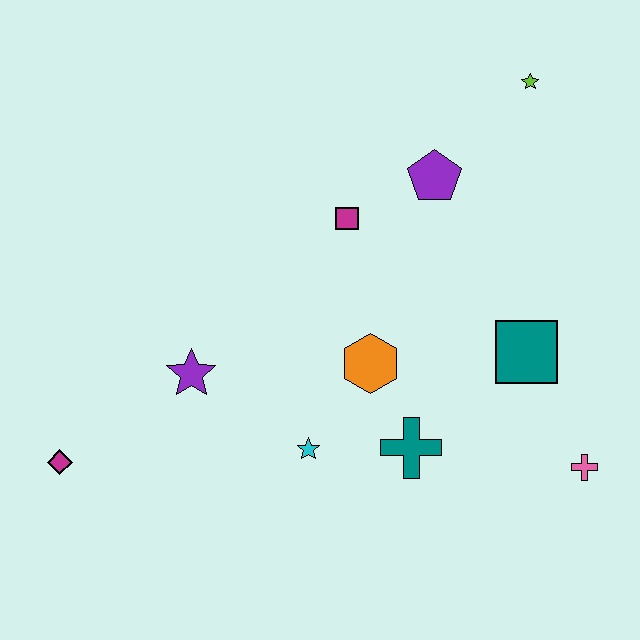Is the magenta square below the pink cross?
No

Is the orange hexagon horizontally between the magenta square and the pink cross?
Yes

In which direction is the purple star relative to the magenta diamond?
The purple star is to the right of the magenta diamond.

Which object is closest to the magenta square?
The purple pentagon is closest to the magenta square.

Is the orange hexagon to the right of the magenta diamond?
Yes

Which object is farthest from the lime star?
The magenta diamond is farthest from the lime star.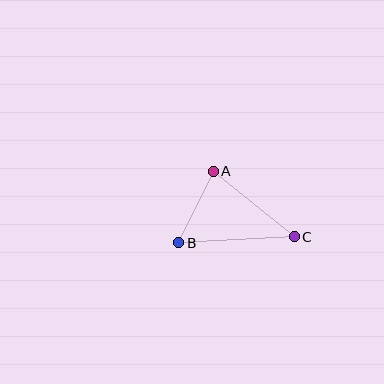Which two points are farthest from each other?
Points B and C are farthest from each other.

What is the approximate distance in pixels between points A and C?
The distance between A and C is approximately 104 pixels.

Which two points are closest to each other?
Points A and B are closest to each other.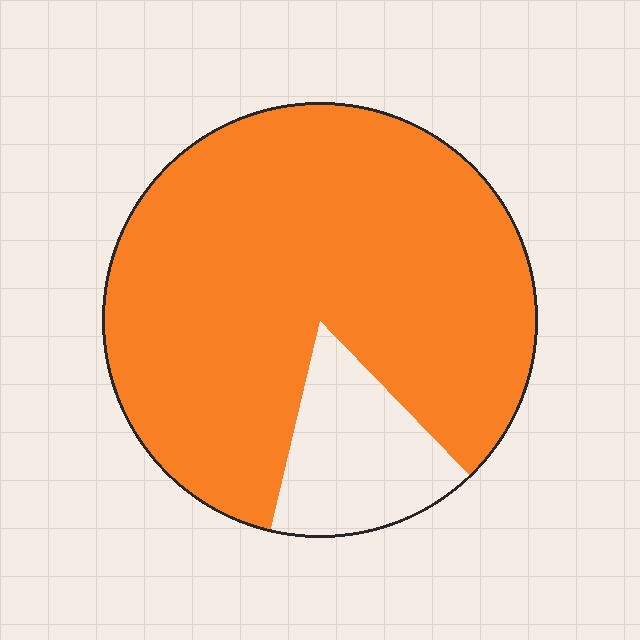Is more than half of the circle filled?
Yes.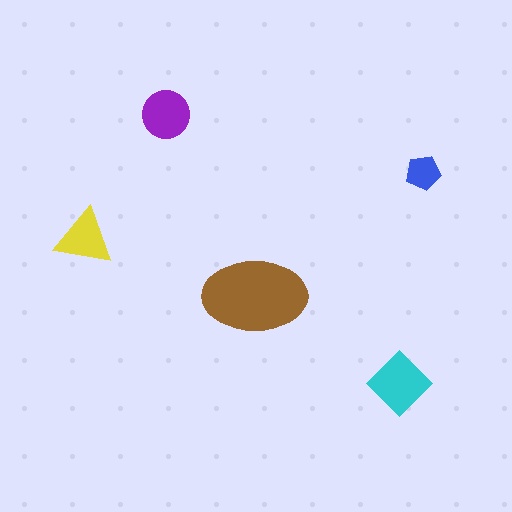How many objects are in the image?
There are 5 objects in the image.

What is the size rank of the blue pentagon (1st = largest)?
5th.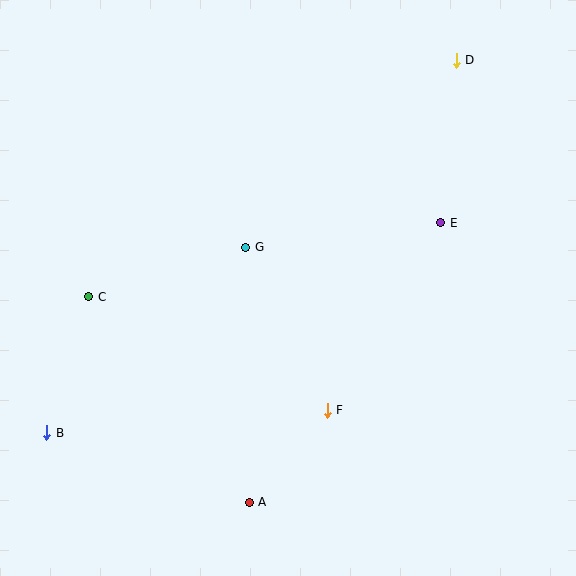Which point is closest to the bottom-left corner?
Point B is closest to the bottom-left corner.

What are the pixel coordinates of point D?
Point D is at (456, 60).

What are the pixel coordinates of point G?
Point G is at (246, 247).